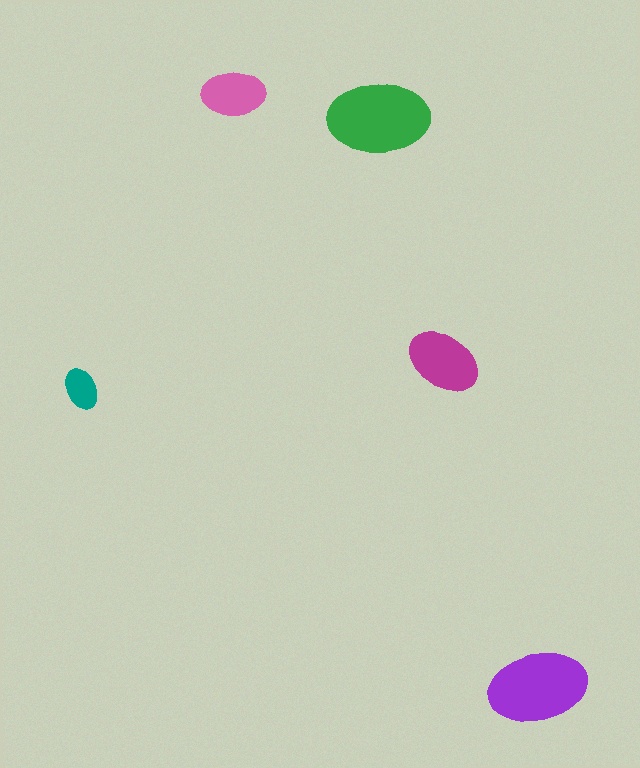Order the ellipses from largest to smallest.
the green one, the purple one, the magenta one, the pink one, the teal one.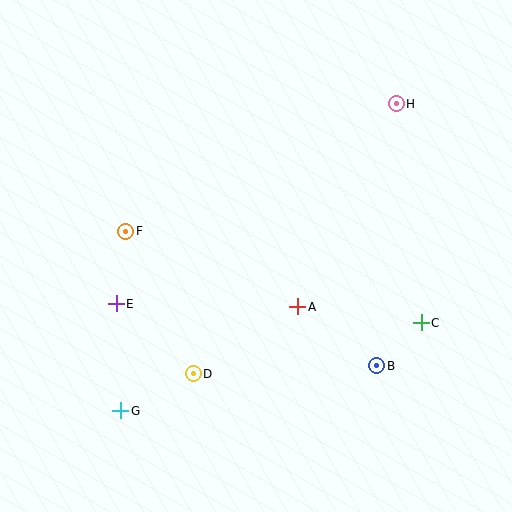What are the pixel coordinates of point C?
Point C is at (421, 323).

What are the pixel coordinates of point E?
Point E is at (116, 304).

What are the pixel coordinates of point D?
Point D is at (193, 374).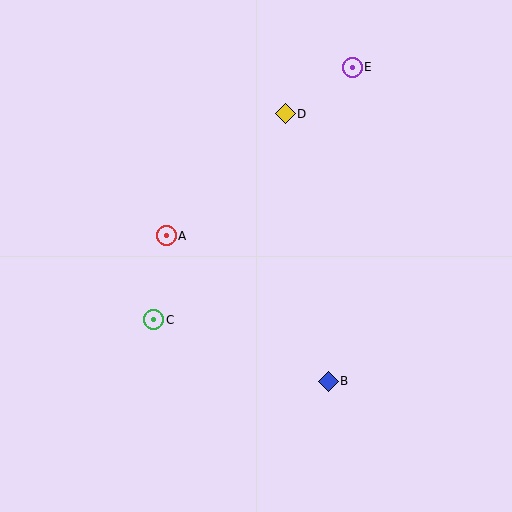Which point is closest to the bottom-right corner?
Point B is closest to the bottom-right corner.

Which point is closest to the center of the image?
Point A at (166, 236) is closest to the center.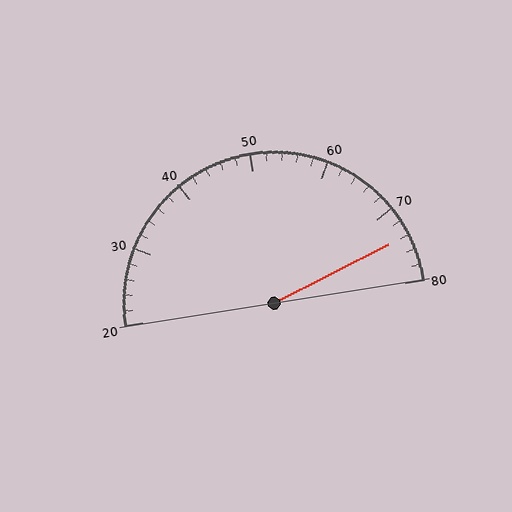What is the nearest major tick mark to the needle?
The nearest major tick mark is 70.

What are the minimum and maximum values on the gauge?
The gauge ranges from 20 to 80.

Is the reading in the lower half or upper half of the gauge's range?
The reading is in the upper half of the range (20 to 80).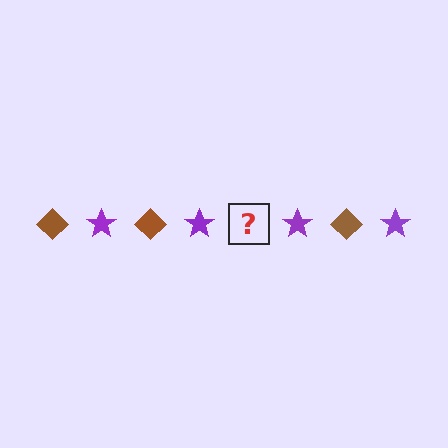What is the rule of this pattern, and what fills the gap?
The rule is that the pattern alternates between brown diamond and purple star. The gap should be filled with a brown diamond.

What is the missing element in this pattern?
The missing element is a brown diamond.